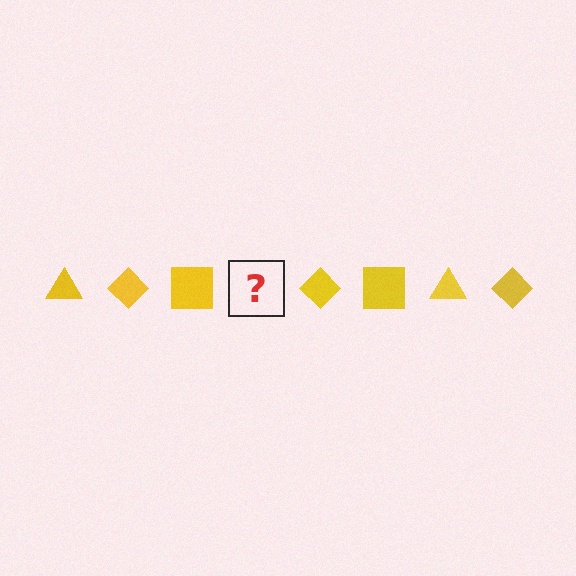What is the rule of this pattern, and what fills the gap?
The rule is that the pattern cycles through triangle, diamond, square shapes in yellow. The gap should be filled with a yellow triangle.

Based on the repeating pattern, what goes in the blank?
The blank should be a yellow triangle.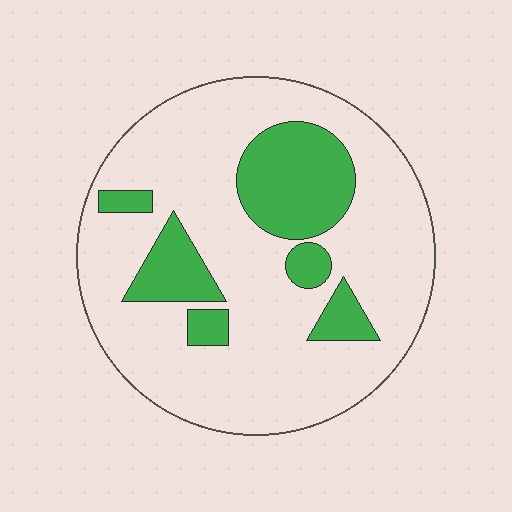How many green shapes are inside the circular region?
6.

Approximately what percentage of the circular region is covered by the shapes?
Approximately 25%.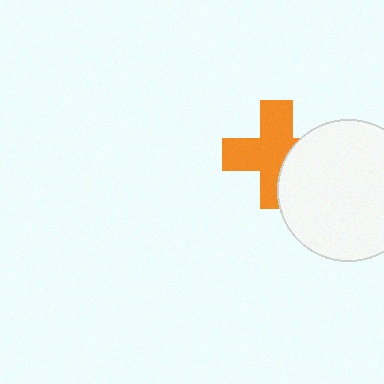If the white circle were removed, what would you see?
You would see the complete orange cross.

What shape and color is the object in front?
The object in front is a white circle.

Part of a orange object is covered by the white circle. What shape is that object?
It is a cross.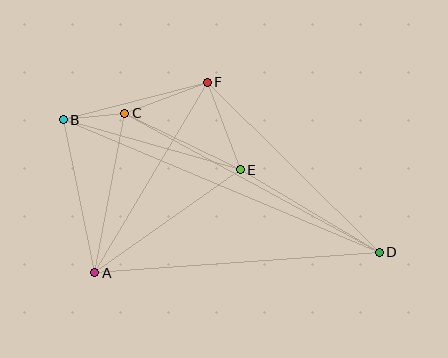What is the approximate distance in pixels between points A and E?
The distance between A and E is approximately 178 pixels.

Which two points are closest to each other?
Points B and C are closest to each other.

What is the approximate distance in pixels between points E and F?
The distance between E and F is approximately 94 pixels.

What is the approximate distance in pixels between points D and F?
The distance between D and F is approximately 242 pixels.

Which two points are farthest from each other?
Points B and D are farthest from each other.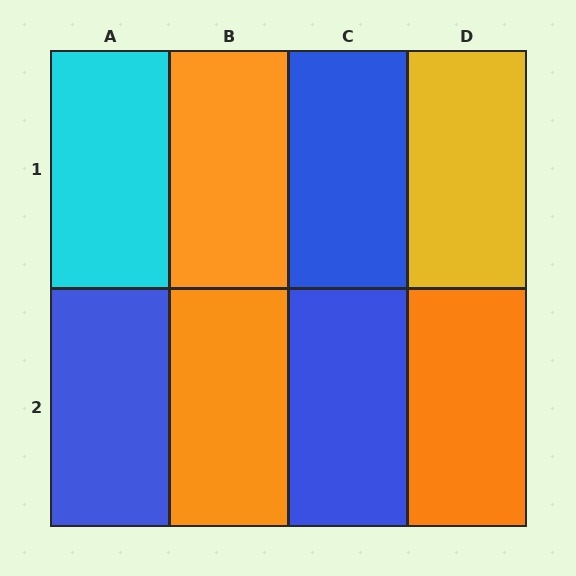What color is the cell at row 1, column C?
Blue.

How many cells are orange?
3 cells are orange.